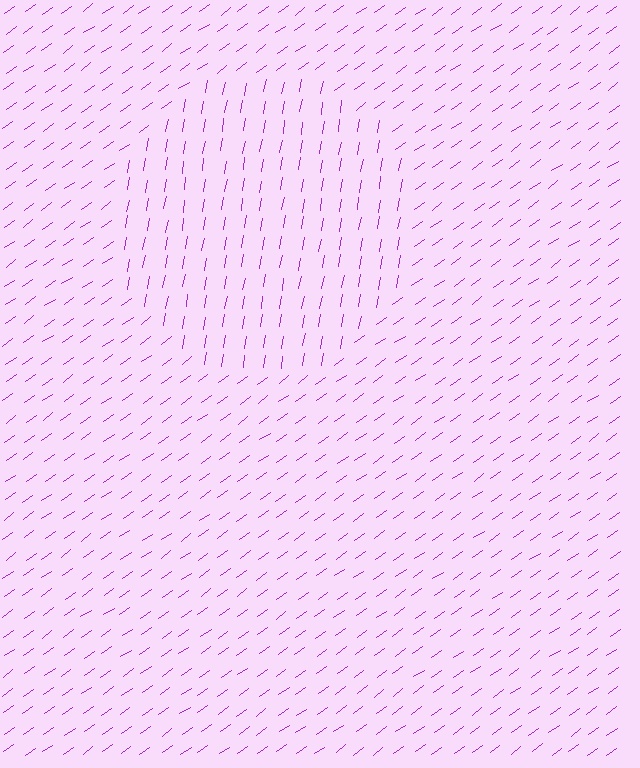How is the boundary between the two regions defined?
The boundary is defined purely by a change in line orientation (approximately 45 degrees difference). All lines are the same color and thickness.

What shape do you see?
I see a circle.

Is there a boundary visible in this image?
Yes, there is a texture boundary formed by a change in line orientation.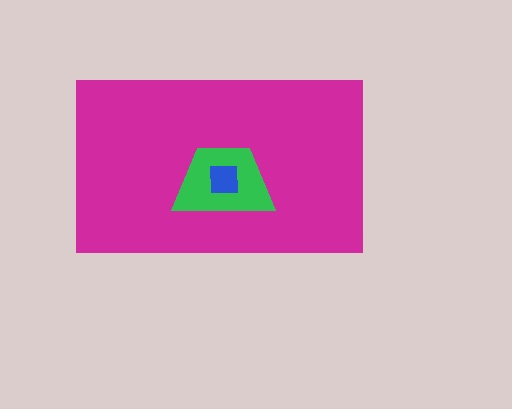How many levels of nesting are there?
3.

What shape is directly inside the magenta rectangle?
The green trapezoid.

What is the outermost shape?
The magenta rectangle.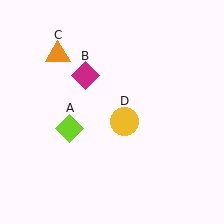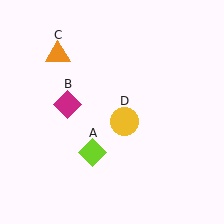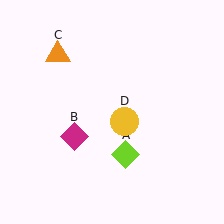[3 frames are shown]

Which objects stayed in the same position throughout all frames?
Orange triangle (object C) and yellow circle (object D) remained stationary.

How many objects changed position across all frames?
2 objects changed position: lime diamond (object A), magenta diamond (object B).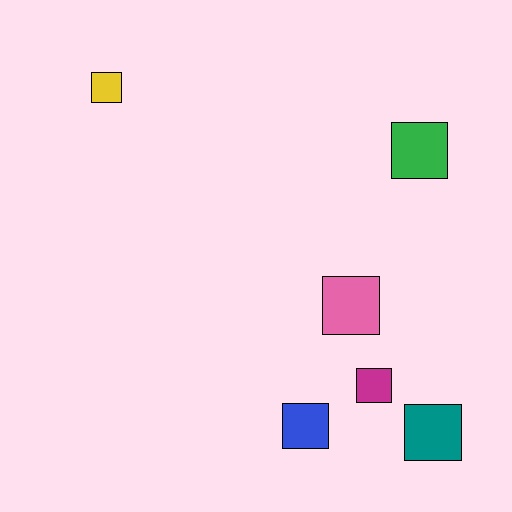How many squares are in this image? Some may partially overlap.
There are 6 squares.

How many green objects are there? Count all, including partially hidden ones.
There is 1 green object.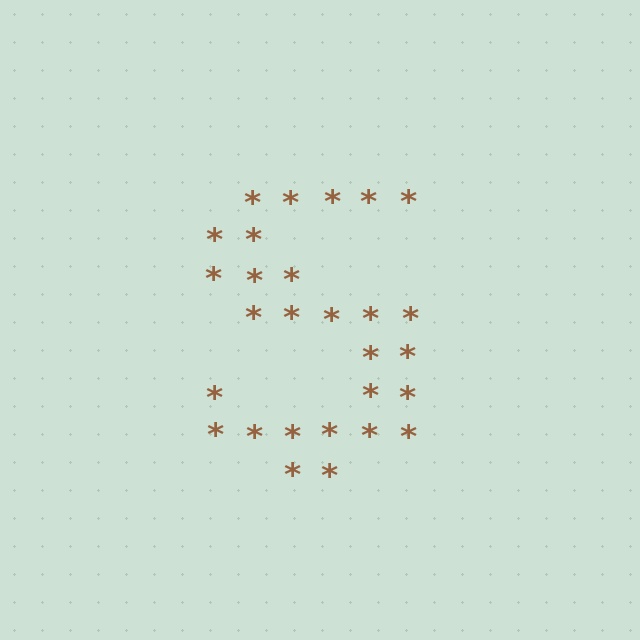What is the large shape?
The large shape is the letter S.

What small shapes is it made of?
It is made of small asterisks.